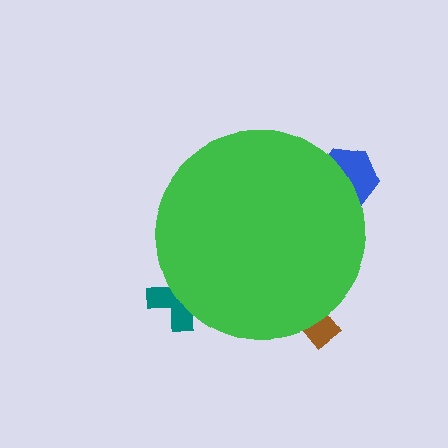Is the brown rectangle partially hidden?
Yes, the brown rectangle is partially hidden behind the green circle.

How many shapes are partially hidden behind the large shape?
3 shapes are partially hidden.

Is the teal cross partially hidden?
Yes, the teal cross is partially hidden behind the green circle.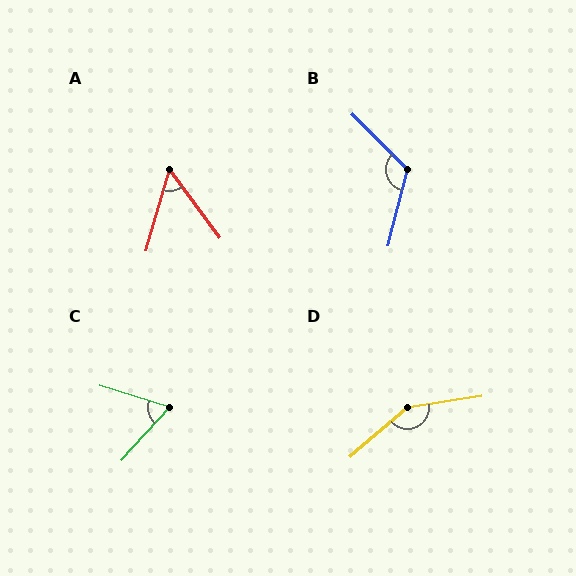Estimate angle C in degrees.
Approximately 65 degrees.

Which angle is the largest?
D, at approximately 148 degrees.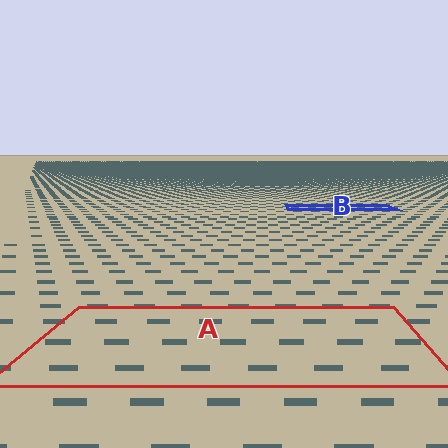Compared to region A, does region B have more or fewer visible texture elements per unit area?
Region B has more texture elements per unit area — they are packed more densely because it is farther away.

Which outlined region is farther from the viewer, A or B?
Region B is farther from the viewer — the texture elements inside it appear smaller and more densely packed.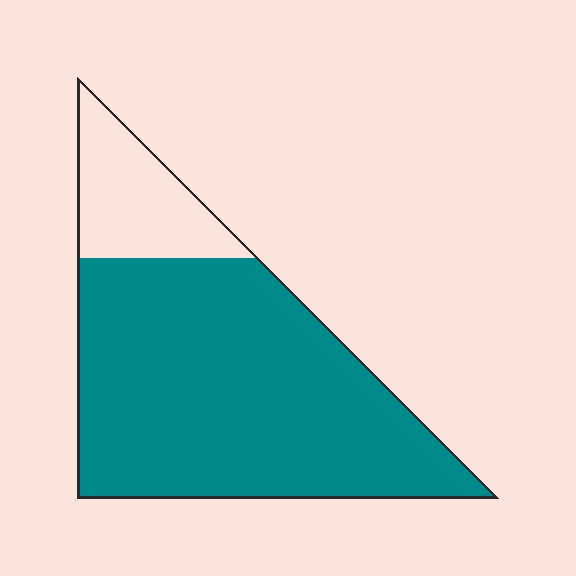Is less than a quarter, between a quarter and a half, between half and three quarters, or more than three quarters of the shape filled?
More than three quarters.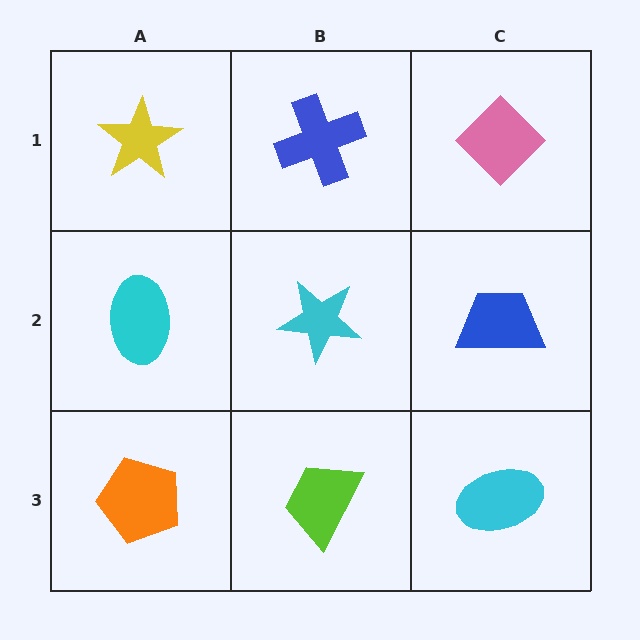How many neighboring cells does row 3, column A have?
2.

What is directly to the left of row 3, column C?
A lime trapezoid.